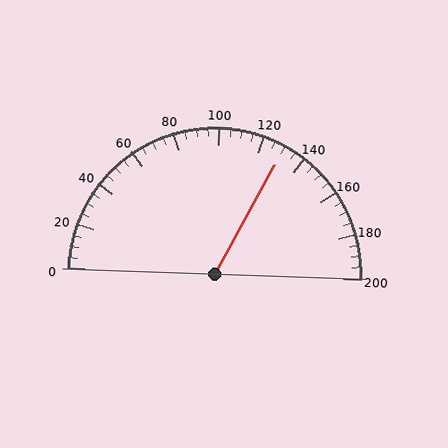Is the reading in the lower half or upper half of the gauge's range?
The reading is in the upper half of the range (0 to 200).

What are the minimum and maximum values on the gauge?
The gauge ranges from 0 to 200.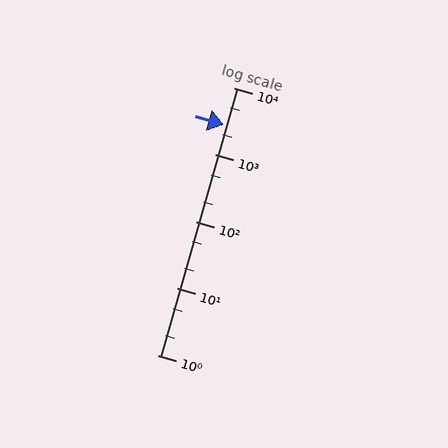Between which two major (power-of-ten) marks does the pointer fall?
The pointer is between 1000 and 10000.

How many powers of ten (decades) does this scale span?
The scale spans 4 decades, from 1 to 10000.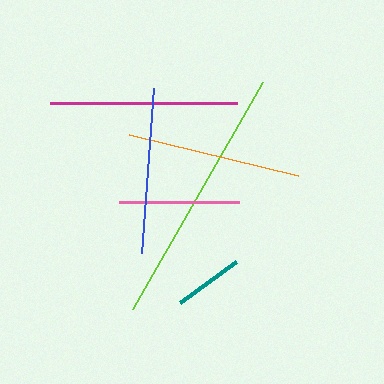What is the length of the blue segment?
The blue segment is approximately 166 pixels long.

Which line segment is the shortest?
The teal line is the shortest at approximately 69 pixels.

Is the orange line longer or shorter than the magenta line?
The magenta line is longer than the orange line.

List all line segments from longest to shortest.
From longest to shortest: lime, magenta, orange, blue, pink, teal.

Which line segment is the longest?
The lime line is the longest at approximately 262 pixels.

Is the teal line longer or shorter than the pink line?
The pink line is longer than the teal line.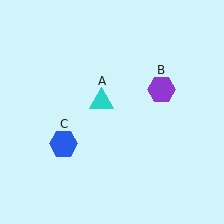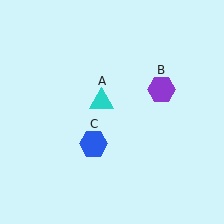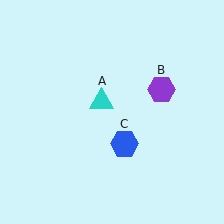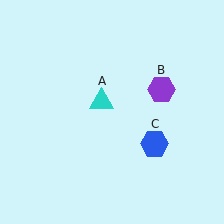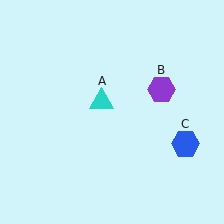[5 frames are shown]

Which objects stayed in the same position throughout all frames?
Cyan triangle (object A) and purple hexagon (object B) remained stationary.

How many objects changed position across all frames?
1 object changed position: blue hexagon (object C).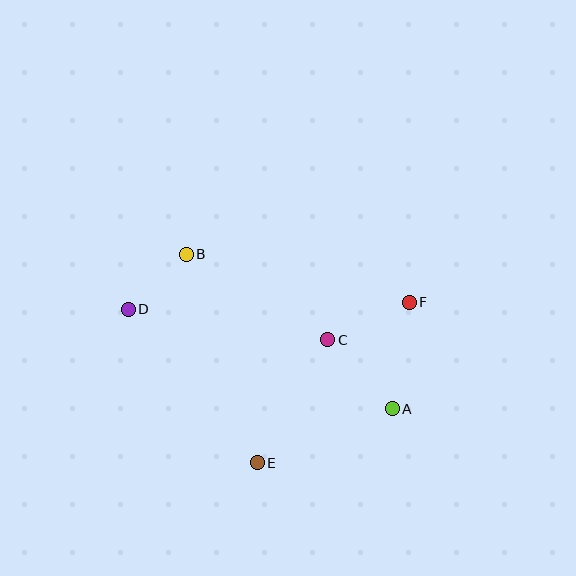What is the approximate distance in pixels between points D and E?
The distance between D and E is approximately 200 pixels.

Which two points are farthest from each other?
Points A and D are farthest from each other.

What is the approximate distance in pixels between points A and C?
The distance between A and C is approximately 94 pixels.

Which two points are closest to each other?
Points B and D are closest to each other.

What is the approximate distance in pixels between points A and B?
The distance between A and B is approximately 258 pixels.